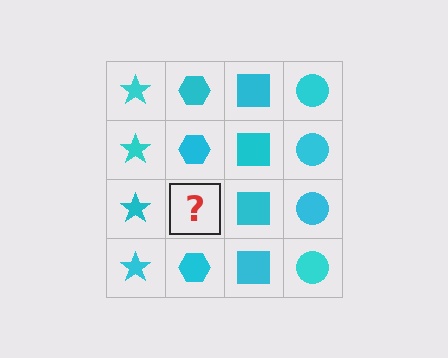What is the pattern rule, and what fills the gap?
The rule is that each column has a consistent shape. The gap should be filled with a cyan hexagon.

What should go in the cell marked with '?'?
The missing cell should contain a cyan hexagon.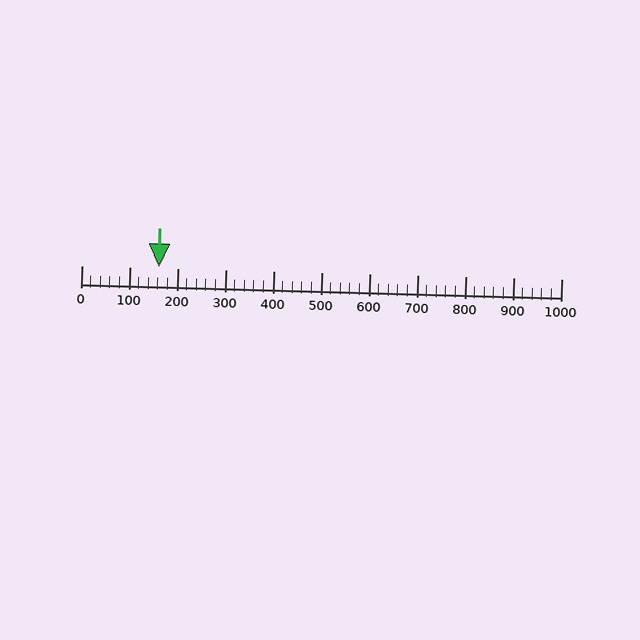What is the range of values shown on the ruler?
The ruler shows values from 0 to 1000.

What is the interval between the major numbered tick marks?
The major tick marks are spaced 100 units apart.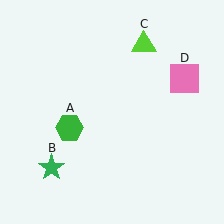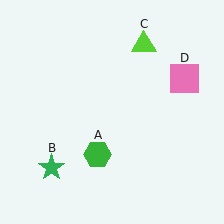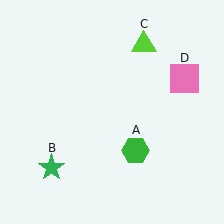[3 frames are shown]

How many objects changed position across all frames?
1 object changed position: green hexagon (object A).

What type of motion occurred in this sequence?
The green hexagon (object A) rotated counterclockwise around the center of the scene.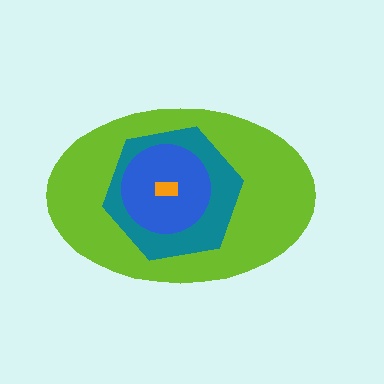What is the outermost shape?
The lime ellipse.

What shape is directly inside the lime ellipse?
The teal hexagon.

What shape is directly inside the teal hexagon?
The blue circle.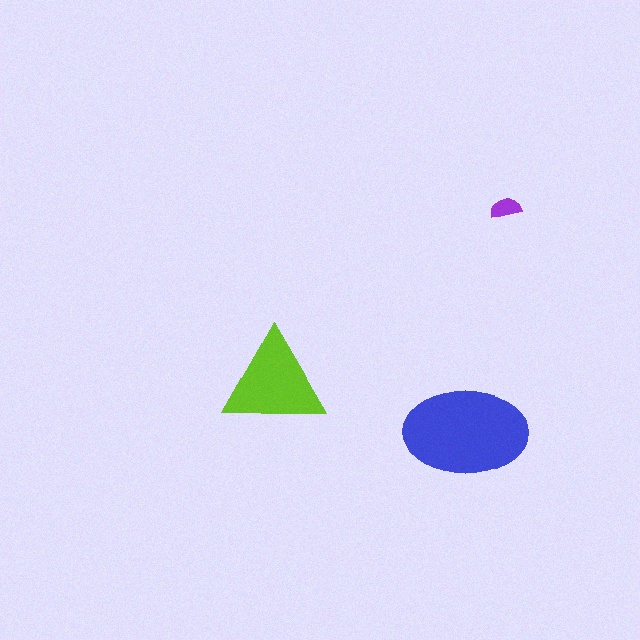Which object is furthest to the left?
The lime triangle is leftmost.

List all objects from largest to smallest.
The blue ellipse, the lime triangle, the purple semicircle.